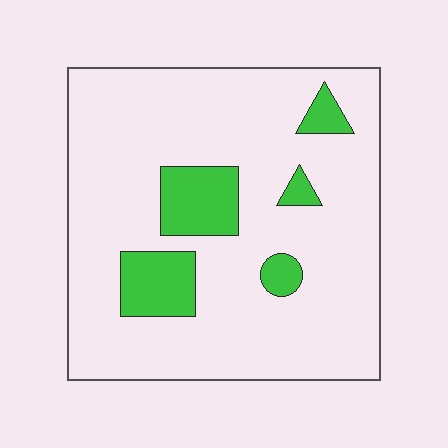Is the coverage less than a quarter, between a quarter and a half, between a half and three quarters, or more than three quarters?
Less than a quarter.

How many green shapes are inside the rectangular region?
5.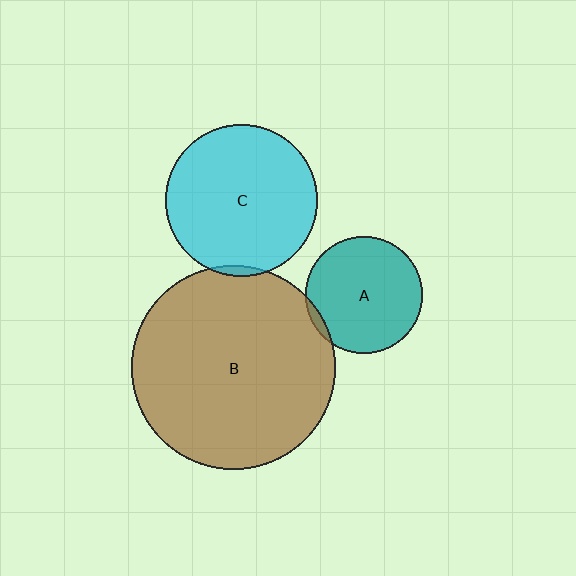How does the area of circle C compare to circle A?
Approximately 1.7 times.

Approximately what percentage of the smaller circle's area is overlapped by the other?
Approximately 5%.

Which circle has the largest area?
Circle B (brown).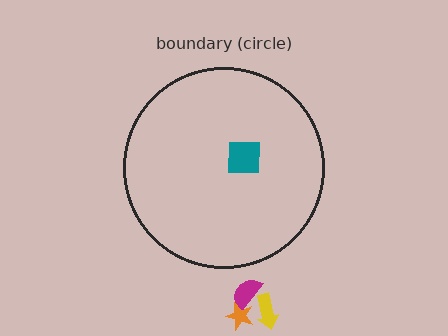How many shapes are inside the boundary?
1 inside, 3 outside.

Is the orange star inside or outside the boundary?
Outside.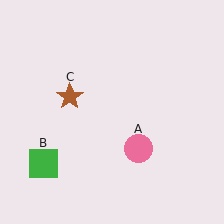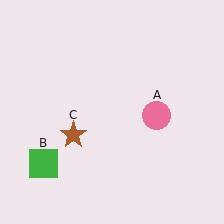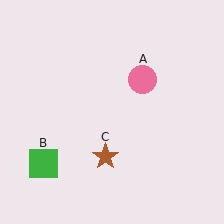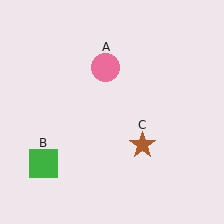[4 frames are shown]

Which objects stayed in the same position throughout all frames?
Green square (object B) remained stationary.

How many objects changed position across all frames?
2 objects changed position: pink circle (object A), brown star (object C).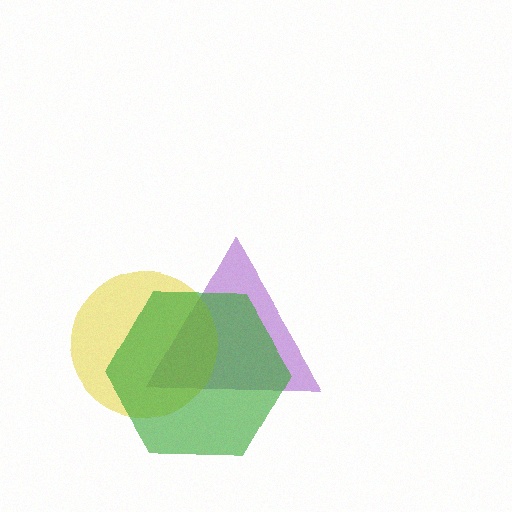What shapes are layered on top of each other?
The layered shapes are: a purple triangle, a yellow circle, a green hexagon.